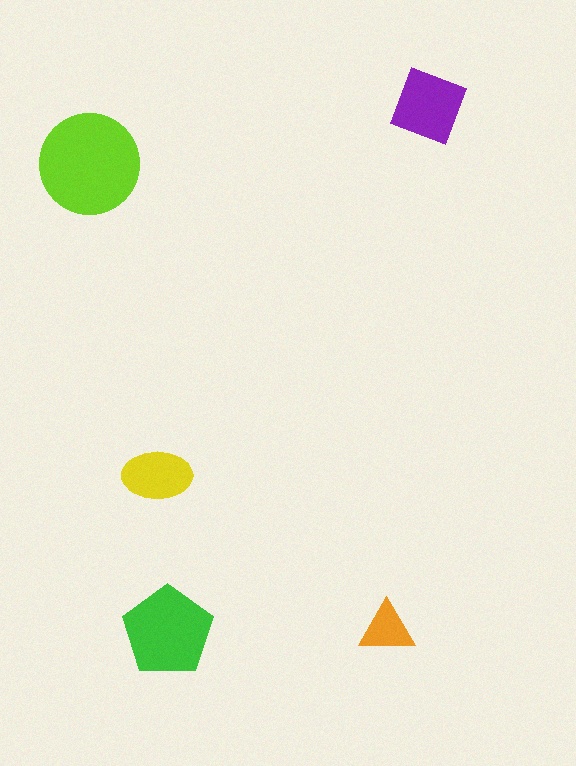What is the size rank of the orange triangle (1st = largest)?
5th.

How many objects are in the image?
There are 5 objects in the image.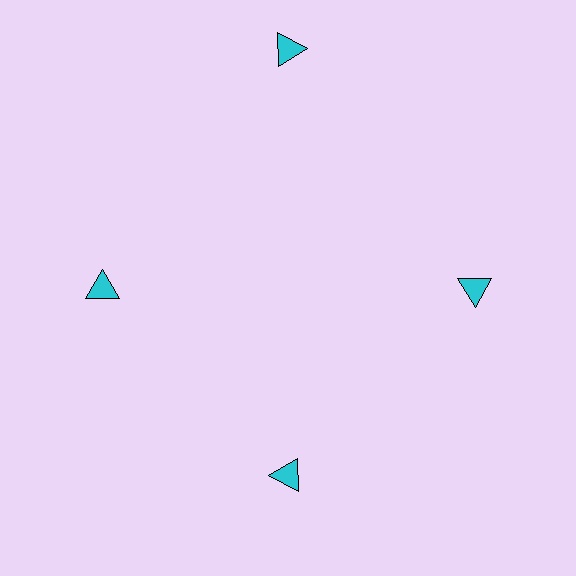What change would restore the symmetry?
The symmetry would be restored by moving it inward, back onto the ring so that all 4 triangles sit at equal angles and equal distance from the center.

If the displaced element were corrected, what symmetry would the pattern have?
It would have 4-fold rotational symmetry — the pattern would map onto itself every 90 degrees.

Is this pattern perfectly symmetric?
No. The 4 cyan triangles are arranged in a ring, but one element near the 12 o'clock position is pushed outward from the center, breaking the 4-fold rotational symmetry.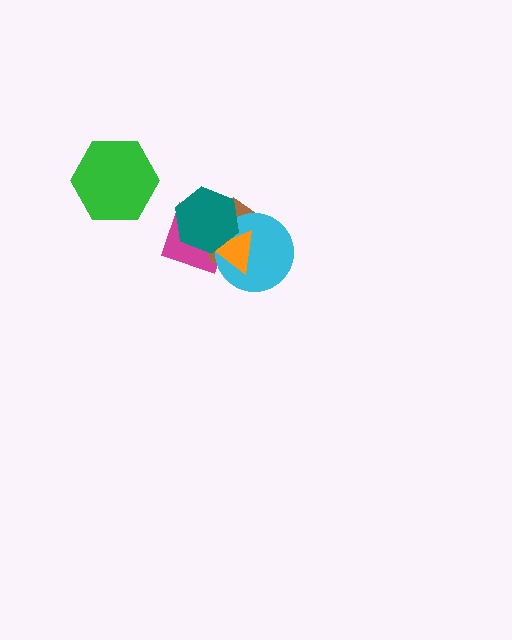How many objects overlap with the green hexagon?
0 objects overlap with the green hexagon.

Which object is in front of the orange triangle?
The teal hexagon is in front of the orange triangle.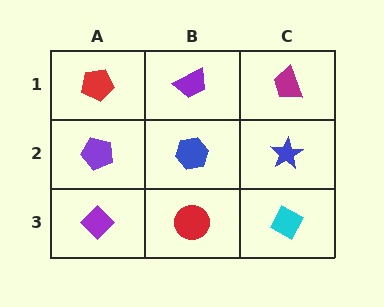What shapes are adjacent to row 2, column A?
A red pentagon (row 1, column A), a purple diamond (row 3, column A), a blue hexagon (row 2, column B).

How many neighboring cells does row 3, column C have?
2.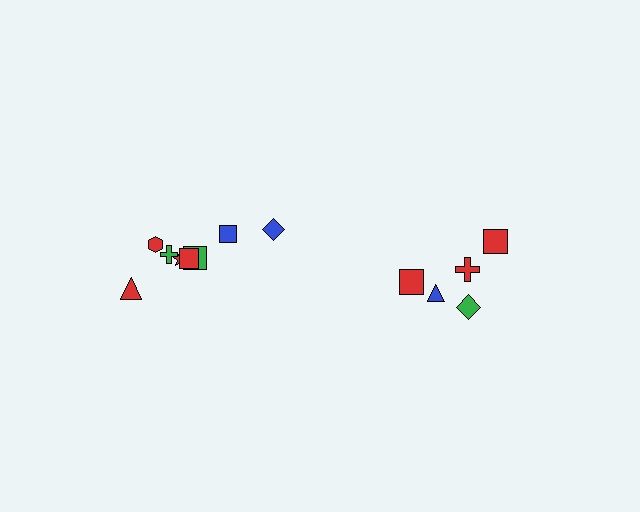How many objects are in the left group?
There are 8 objects.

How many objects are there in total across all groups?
There are 13 objects.